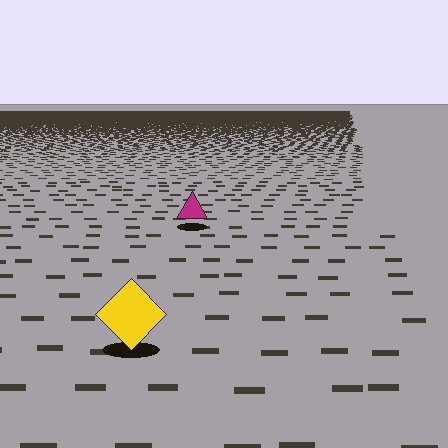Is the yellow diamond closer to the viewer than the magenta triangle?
Yes. The yellow diamond is closer — you can tell from the texture gradient: the ground texture is coarser near it.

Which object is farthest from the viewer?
The magenta triangle is farthest from the viewer. It appears smaller and the ground texture around it is denser.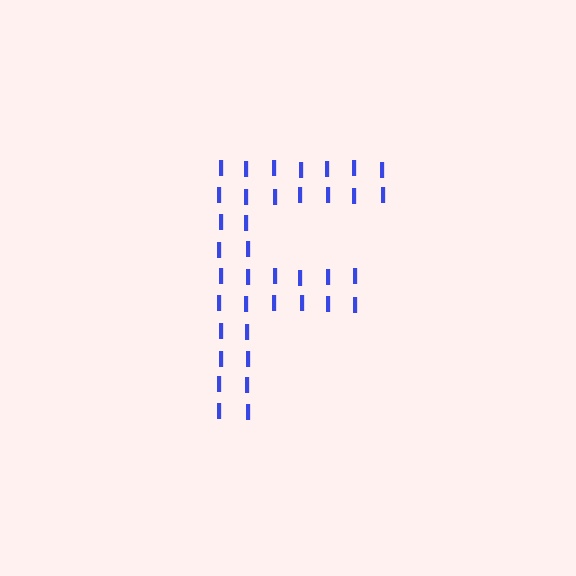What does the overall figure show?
The overall figure shows the letter F.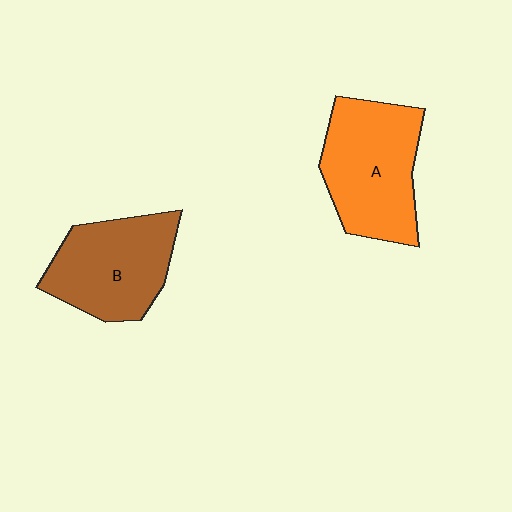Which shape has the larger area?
Shape A (orange).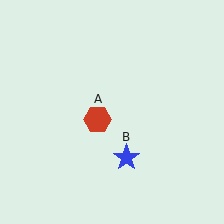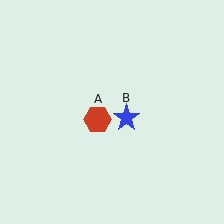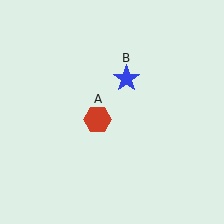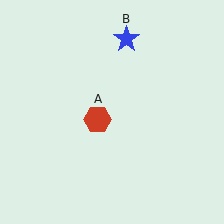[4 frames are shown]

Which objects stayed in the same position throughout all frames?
Red hexagon (object A) remained stationary.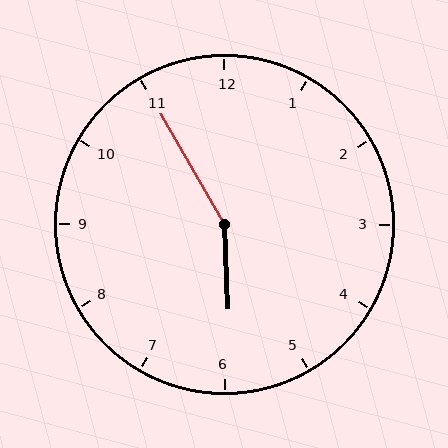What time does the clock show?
5:55.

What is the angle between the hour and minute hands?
Approximately 152 degrees.